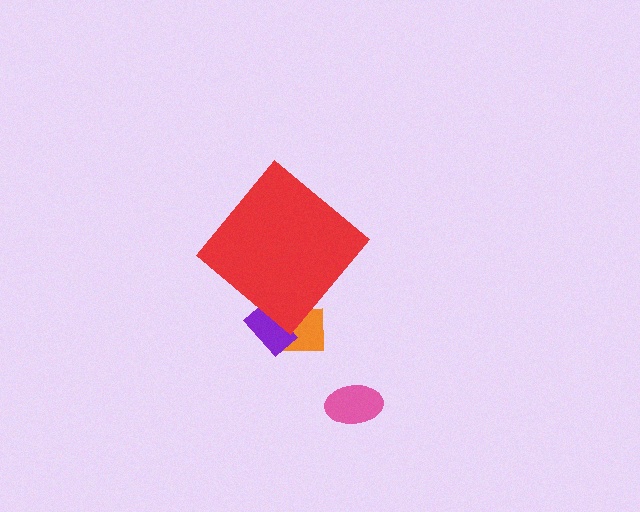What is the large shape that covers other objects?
A red diamond.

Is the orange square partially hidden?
Yes, the orange square is partially hidden behind the red diamond.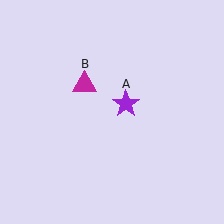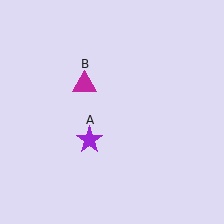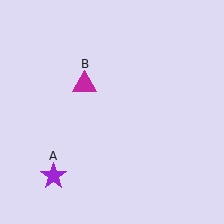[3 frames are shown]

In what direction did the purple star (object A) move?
The purple star (object A) moved down and to the left.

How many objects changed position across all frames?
1 object changed position: purple star (object A).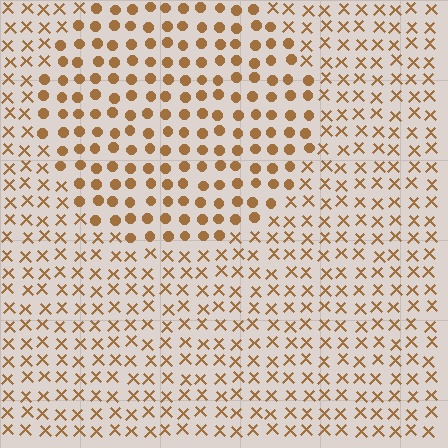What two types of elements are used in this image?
The image uses circles inside the circle region and X marks outside it.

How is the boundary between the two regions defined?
The boundary is defined by a change in element shape: circles inside vs. X marks outside. All elements share the same color and spacing.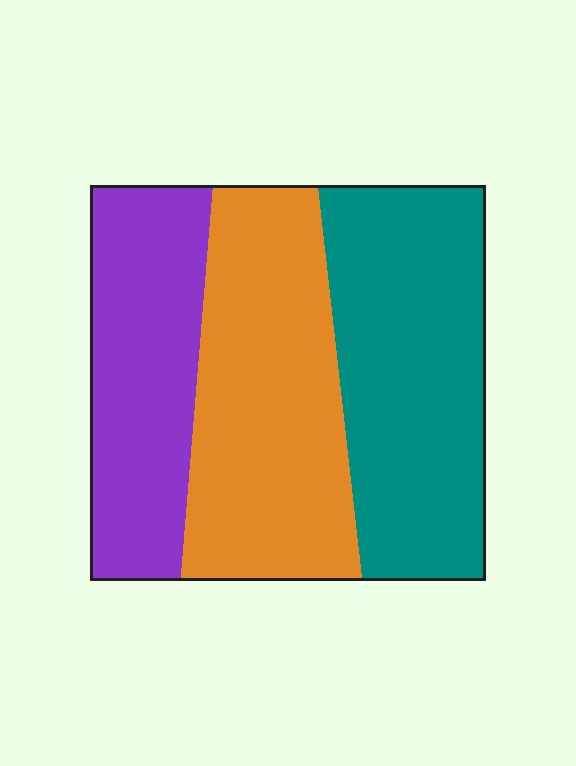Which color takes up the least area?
Purple, at roughly 25%.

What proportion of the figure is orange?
Orange covers 36% of the figure.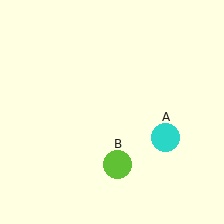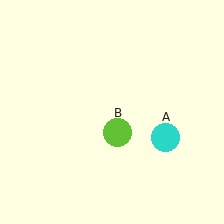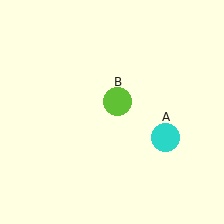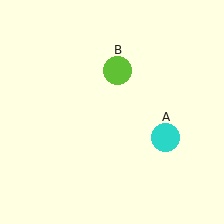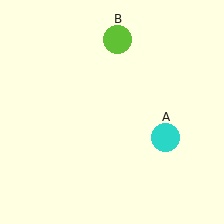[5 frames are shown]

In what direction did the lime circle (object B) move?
The lime circle (object B) moved up.